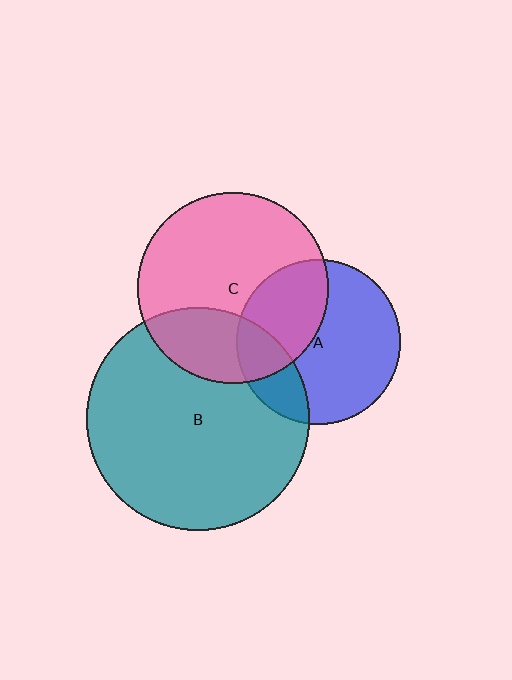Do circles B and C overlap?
Yes.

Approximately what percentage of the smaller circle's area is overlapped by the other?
Approximately 25%.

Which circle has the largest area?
Circle B (teal).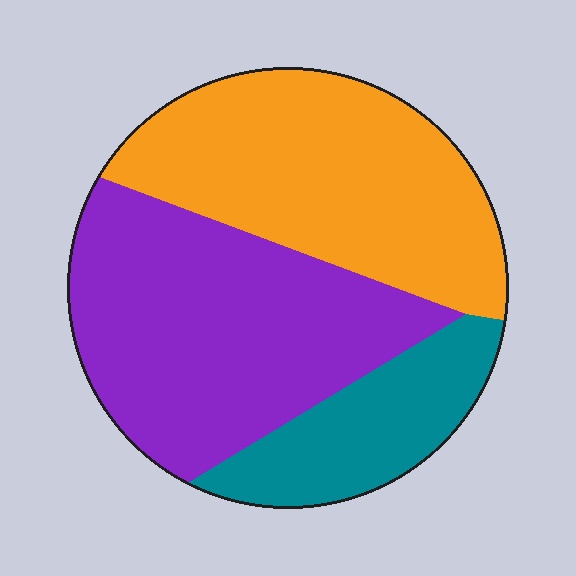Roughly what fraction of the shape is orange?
Orange covers roughly 40% of the shape.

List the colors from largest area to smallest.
From largest to smallest: purple, orange, teal.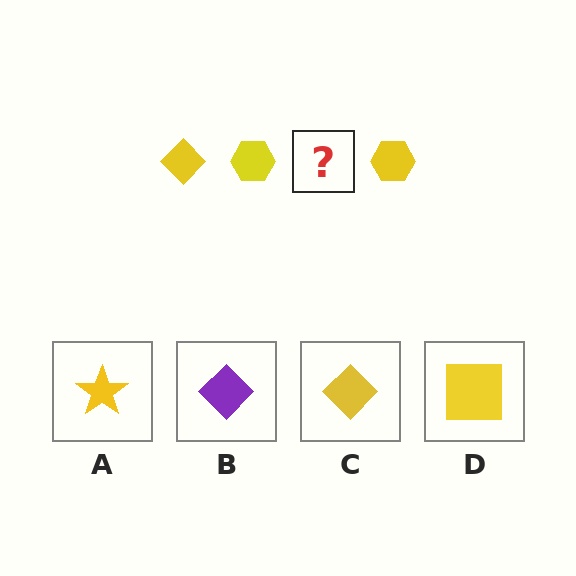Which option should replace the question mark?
Option C.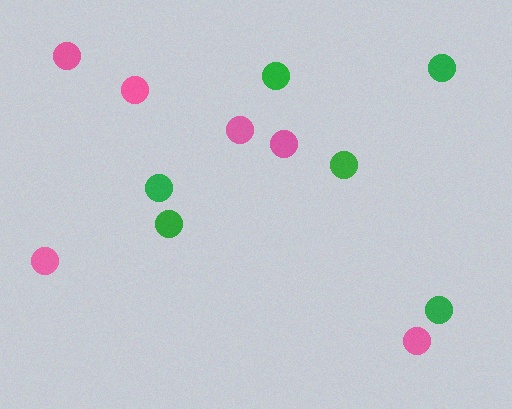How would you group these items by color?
There are 2 groups: one group of green circles (6) and one group of pink circles (6).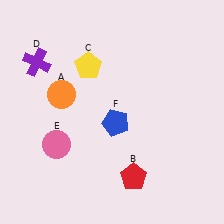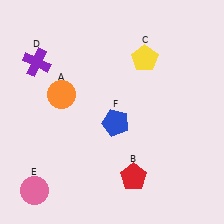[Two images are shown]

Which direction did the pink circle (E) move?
The pink circle (E) moved down.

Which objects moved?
The objects that moved are: the yellow pentagon (C), the pink circle (E).